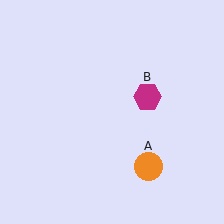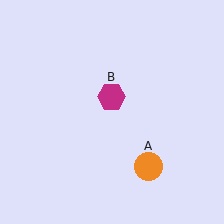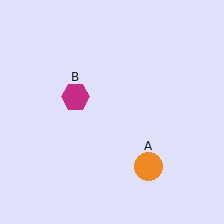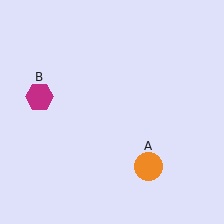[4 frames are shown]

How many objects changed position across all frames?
1 object changed position: magenta hexagon (object B).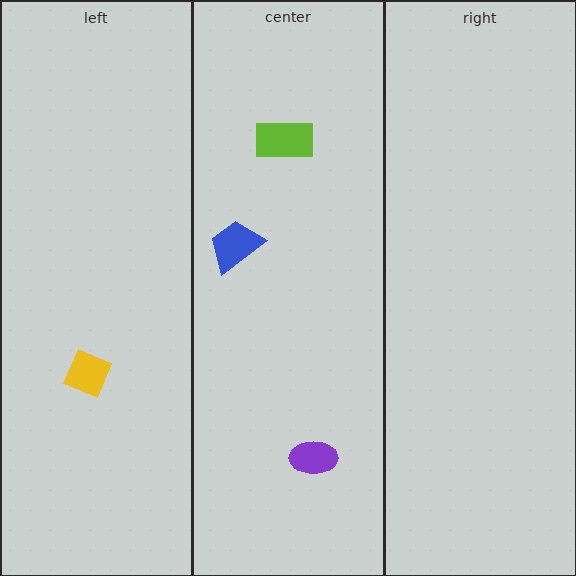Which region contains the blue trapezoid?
The center region.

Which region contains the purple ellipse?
The center region.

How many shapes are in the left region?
1.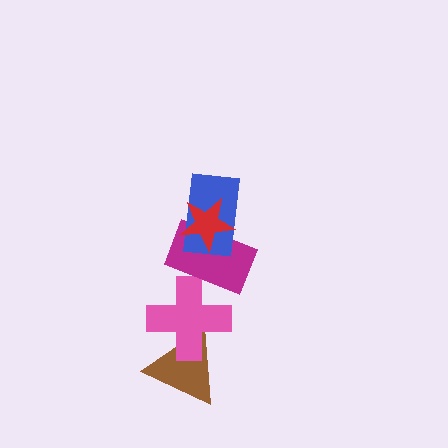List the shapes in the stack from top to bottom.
From top to bottom: the red star, the blue rectangle, the magenta rectangle, the pink cross, the brown triangle.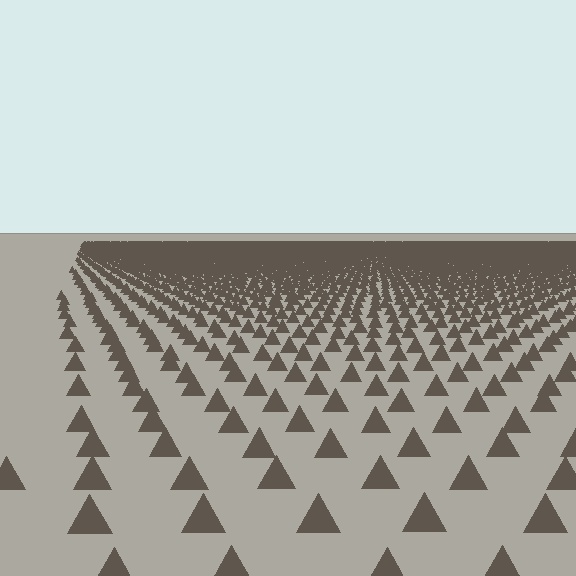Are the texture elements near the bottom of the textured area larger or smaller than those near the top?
Larger. Near the bottom, elements are closer to the viewer and appear at a bigger on-screen size.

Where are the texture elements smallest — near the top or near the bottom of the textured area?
Near the top.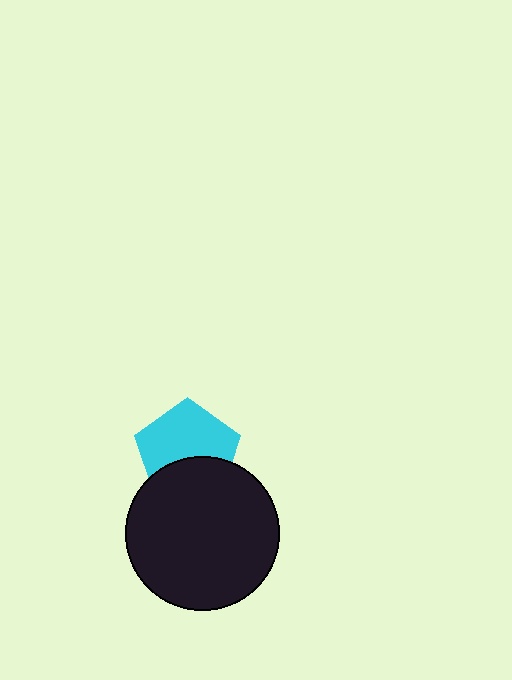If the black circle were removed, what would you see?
You would see the complete cyan pentagon.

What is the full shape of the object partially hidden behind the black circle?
The partially hidden object is a cyan pentagon.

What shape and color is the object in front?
The object in front is a black circle.